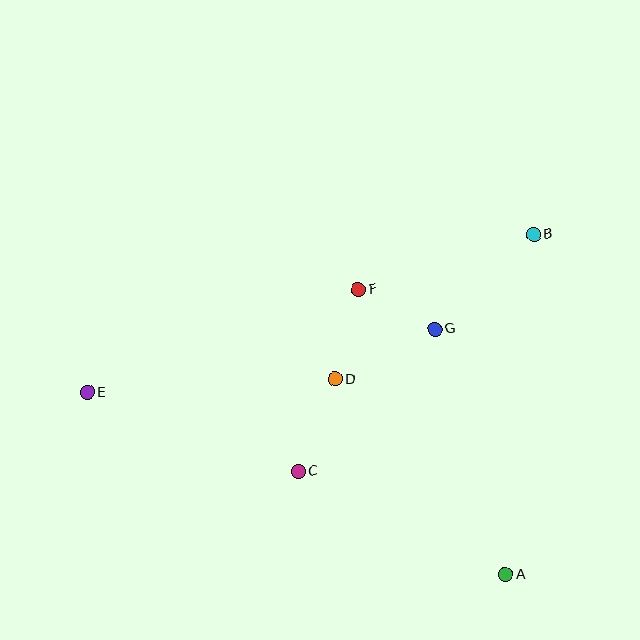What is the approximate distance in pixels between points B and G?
The distance between B and G is approximately 137 pixels.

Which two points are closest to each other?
Points F and G are closest to each other.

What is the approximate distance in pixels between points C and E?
The distance between C and E is approximately 225 pixels.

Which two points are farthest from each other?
Points B and E are farthest from each other.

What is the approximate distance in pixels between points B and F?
The distance between B and F is approximately 184 pixels.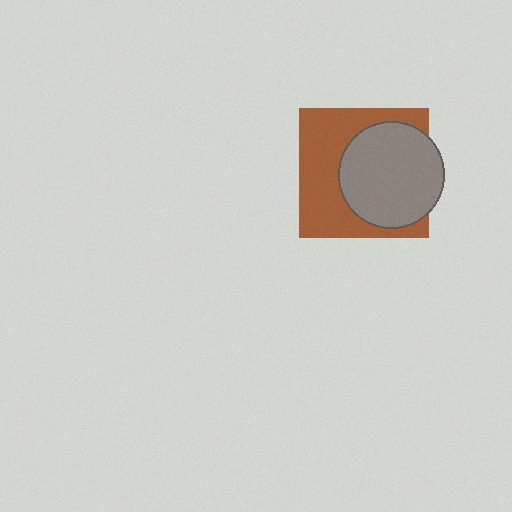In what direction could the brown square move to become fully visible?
The brown square could move left. That would shift it out from behind the gray circle entirely.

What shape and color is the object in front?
The object in front is a gray circle.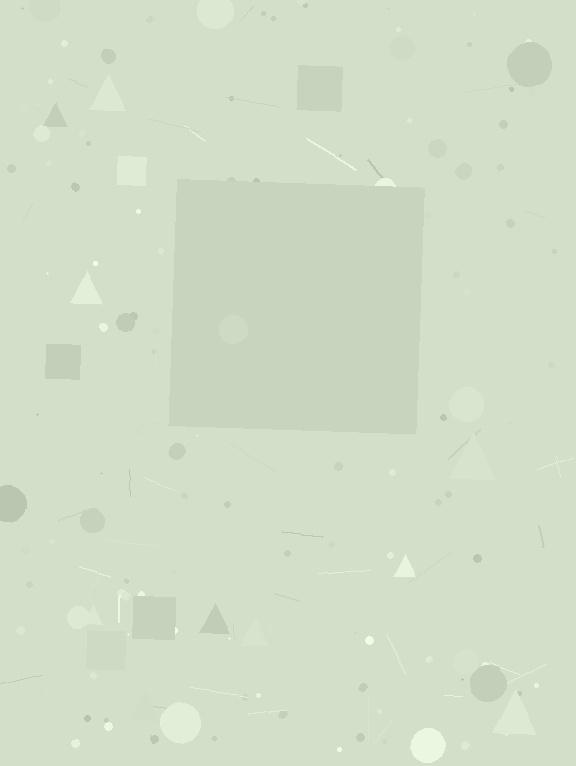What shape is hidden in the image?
A square is hidden in the image.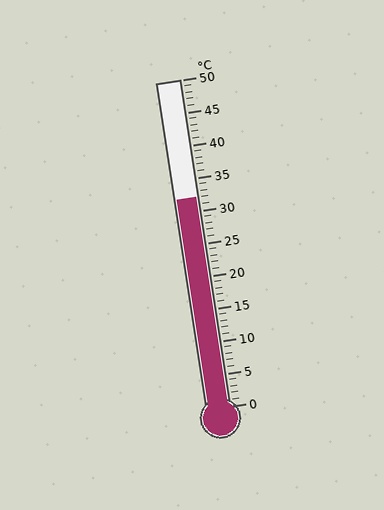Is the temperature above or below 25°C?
The temperature is above 25°C.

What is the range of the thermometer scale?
The thermometer scale ranges from 0°C to 50°C.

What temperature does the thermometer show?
The thermometer shows approximately 32°C.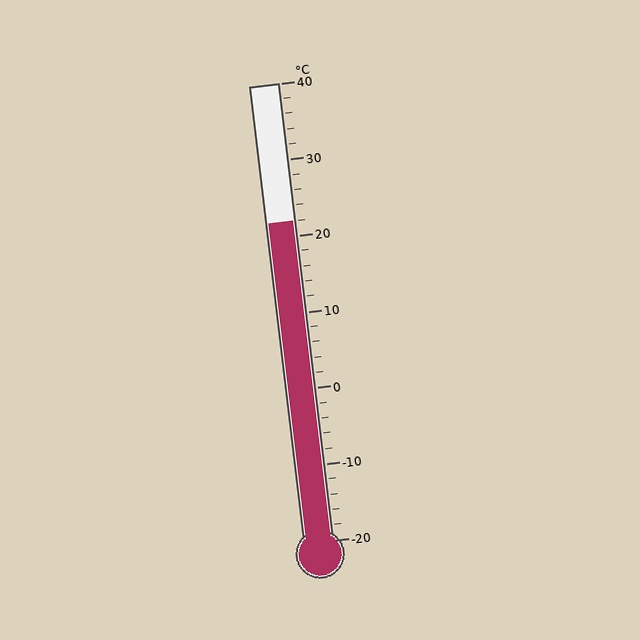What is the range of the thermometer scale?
The thermometer scale ranges from -20°C to 40°C.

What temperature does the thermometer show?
The thermometer shows approximately 22°C.